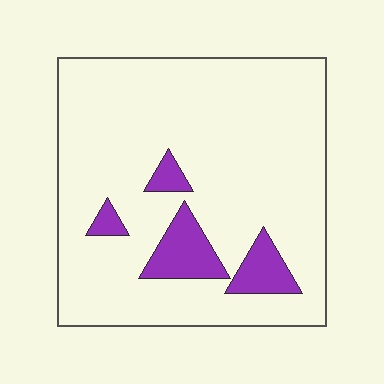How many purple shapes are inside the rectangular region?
4.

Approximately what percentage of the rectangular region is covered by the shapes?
Approximately 10%.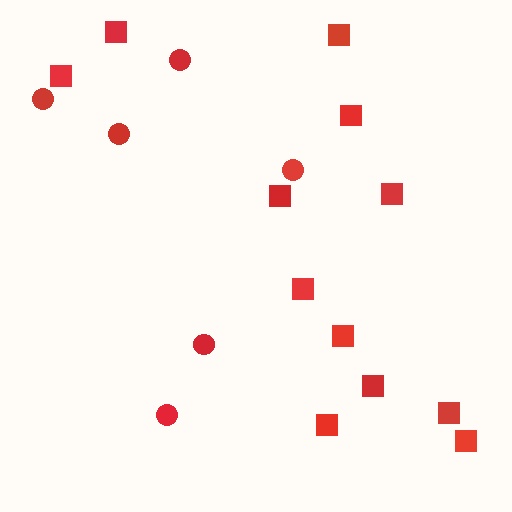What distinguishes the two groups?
There are 2 groups: one group of squares (12) and one group of circles (6).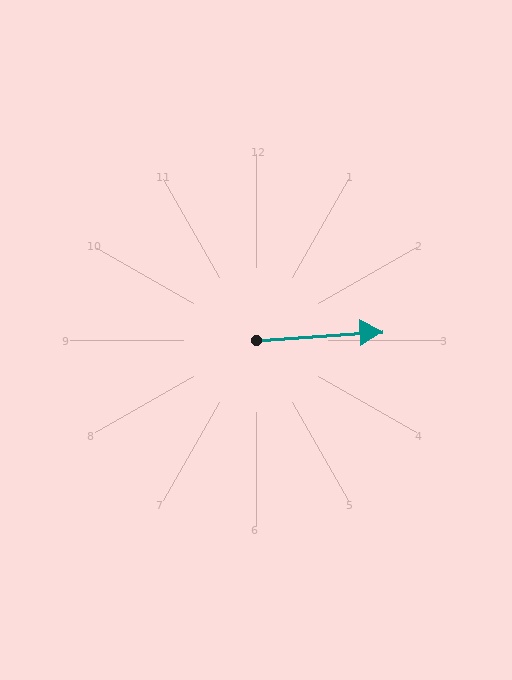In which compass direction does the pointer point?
East.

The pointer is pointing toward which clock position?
Roughly 3 o'clock.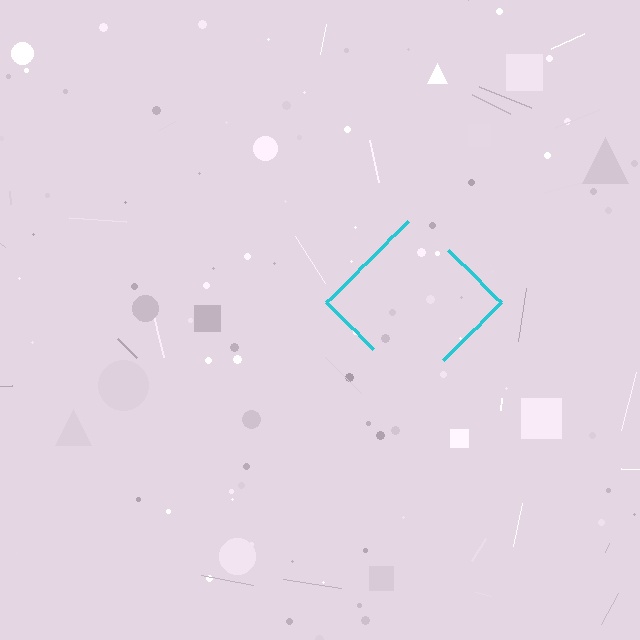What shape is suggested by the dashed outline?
The dashed outline suggests a diamond.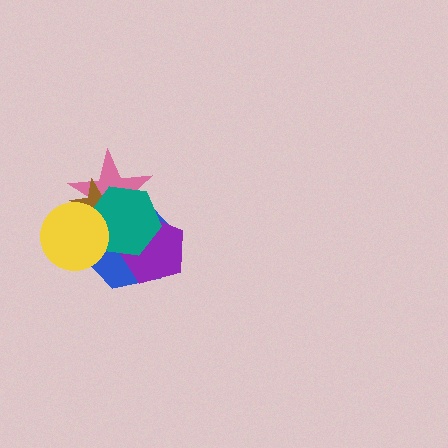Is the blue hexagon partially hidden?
Yes, it is partially covered by another shape.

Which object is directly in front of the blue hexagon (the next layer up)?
The purple pentagon is directly in front of the blue hexagon.